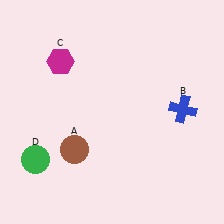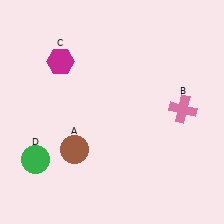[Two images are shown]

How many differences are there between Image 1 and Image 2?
There is 1 difference between the two images.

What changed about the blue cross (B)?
In Image 1, B is blue. In Image 2, it changed to pink.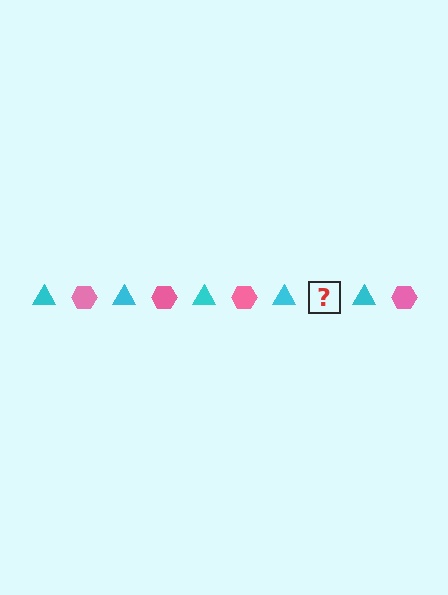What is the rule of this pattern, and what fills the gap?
The rule is that the pattern alternates between cyan triangle and pink hexagon. The gap should be filled with a pink hexagon.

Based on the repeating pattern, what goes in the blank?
The blank should be a pink hexagon.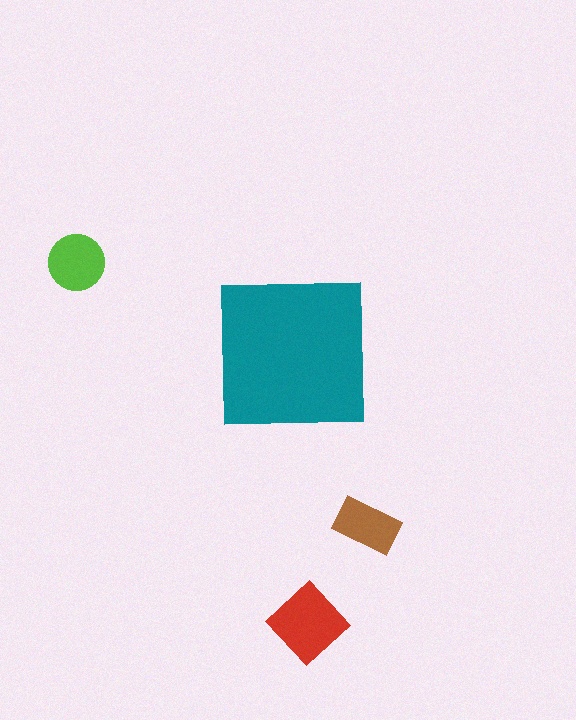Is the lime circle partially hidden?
No, the lime circle is fully visible.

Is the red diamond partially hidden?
No, the red diamond is fully visible.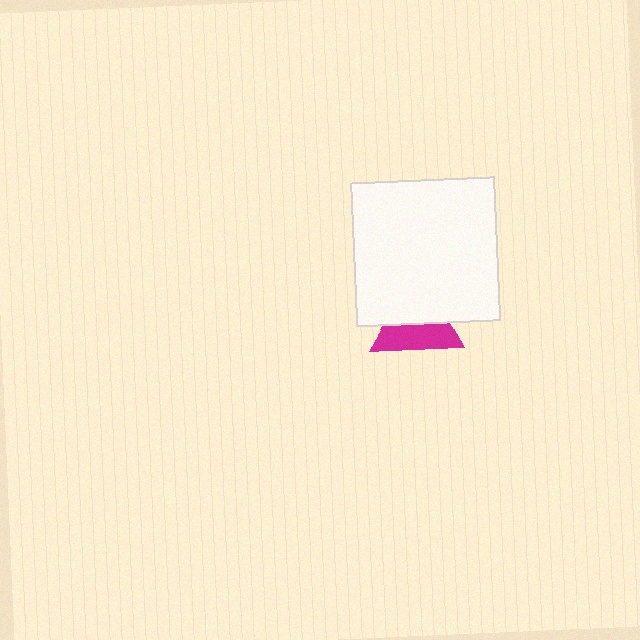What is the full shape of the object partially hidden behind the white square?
The partially hidden object is a magenta triangle.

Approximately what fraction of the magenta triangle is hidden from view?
Roughly 50% of the magenta triangle is hidden behind the white square.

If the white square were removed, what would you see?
You would see the complete magenta triangle.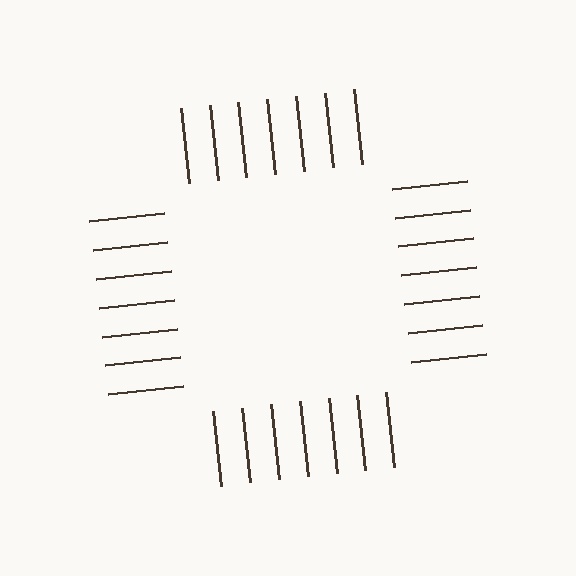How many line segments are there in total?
28 — 7 along each of the 4 edges.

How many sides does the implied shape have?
4 sides — the line-ends trace a square.